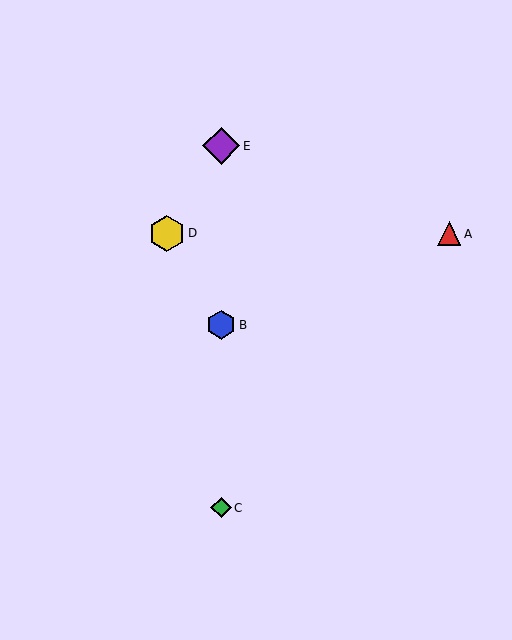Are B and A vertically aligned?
No, B is at x≈221 and A is at x≈449.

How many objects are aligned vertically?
3 objects (B, C, E) are aligned vertically.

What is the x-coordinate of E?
Object E is at x≈221.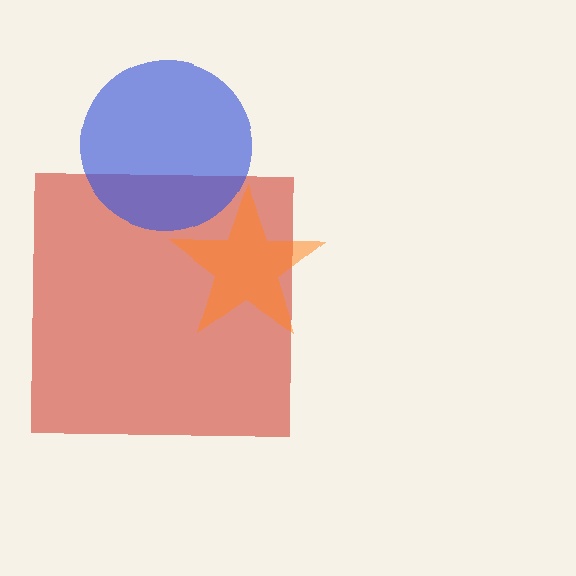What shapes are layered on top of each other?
The layered shapes are: a red square, a blue circle, an orange star.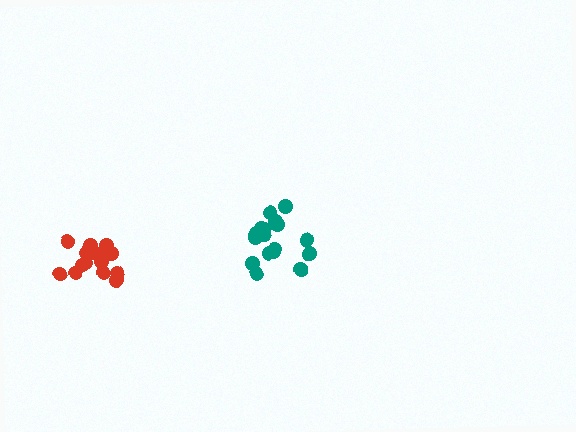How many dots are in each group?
Group 1: 15 dots, Group 2: 17 dots (32 total).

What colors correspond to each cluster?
The clusters are colored: red, teal.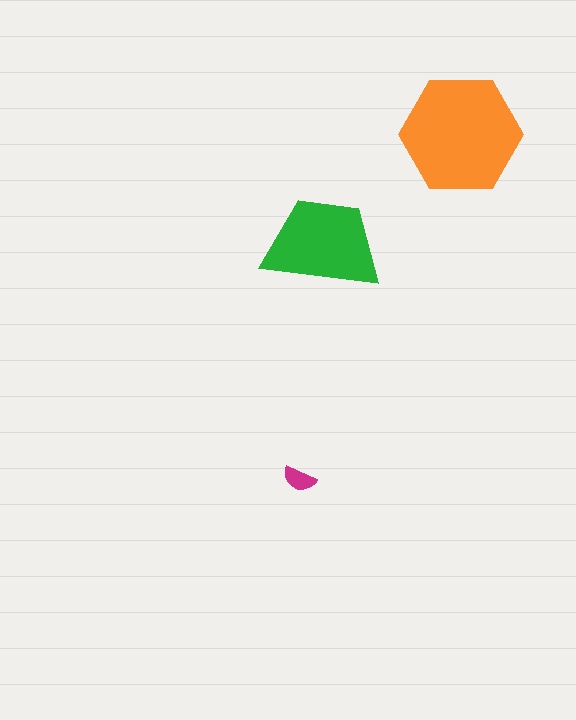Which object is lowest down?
The magenta semicircle is bottommost.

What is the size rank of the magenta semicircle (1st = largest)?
3rd.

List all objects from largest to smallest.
The orange hexagon, the green trapezoid, the magenta semicircle.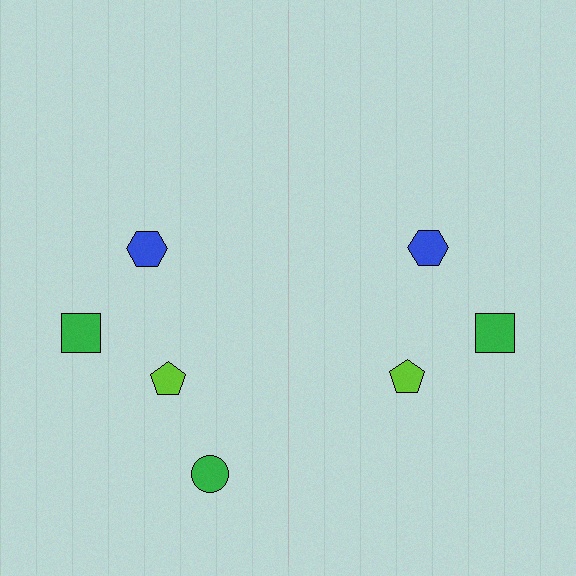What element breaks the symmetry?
A green circle is missing from the right side.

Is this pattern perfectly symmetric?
No, the pattern is not perfectly symmetric. A green circle is missing from the right side.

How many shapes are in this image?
There are 7 shapes in this image.